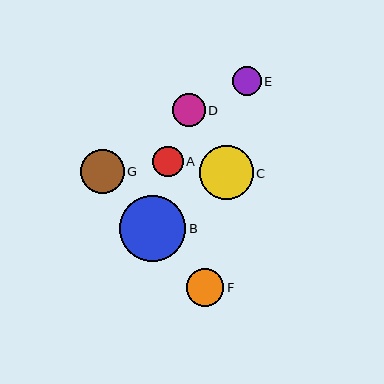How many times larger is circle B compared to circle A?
Circle B is approximately 2.1 times the size of circle A.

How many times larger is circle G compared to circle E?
Circle G is approximately 1.5 times the size of circle E.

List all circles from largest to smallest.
From largest to smallest: B, C, G, F, D, A, E.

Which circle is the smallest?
Circle E is the smallest with a size of approximately 29 pixels.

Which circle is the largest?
Circle B is the largest with a size of approximately 66 pixels.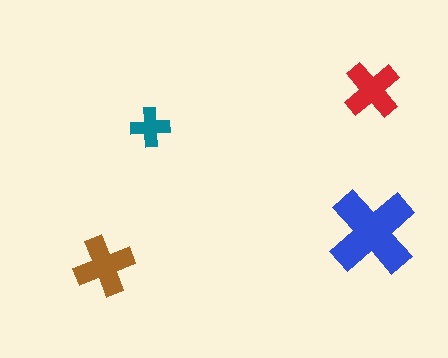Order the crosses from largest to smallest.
the blue one, the brown one, the red one, the teal one.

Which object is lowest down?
The brown cross is bottommost.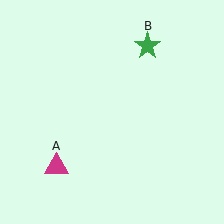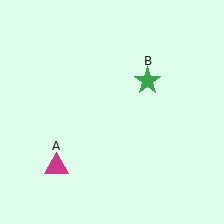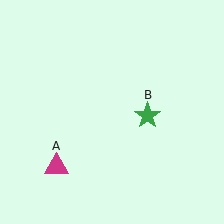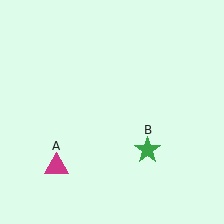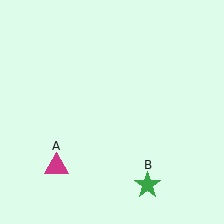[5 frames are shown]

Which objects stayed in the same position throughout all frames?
Magenta triangle (object A) remained stationary.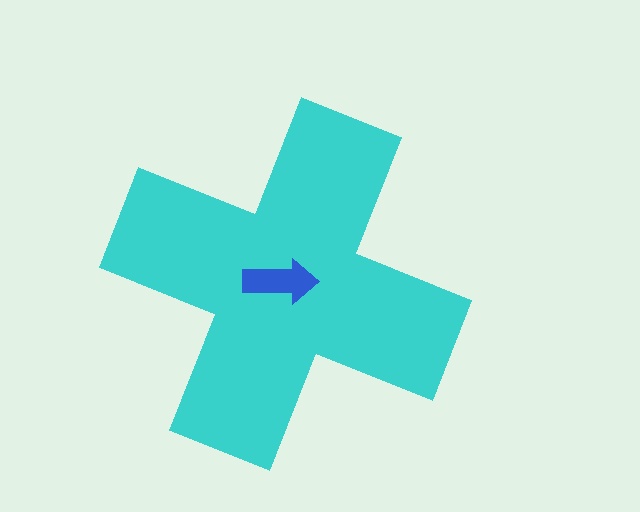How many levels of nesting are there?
2.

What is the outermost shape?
The cyan cross.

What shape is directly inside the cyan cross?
The blue arrow.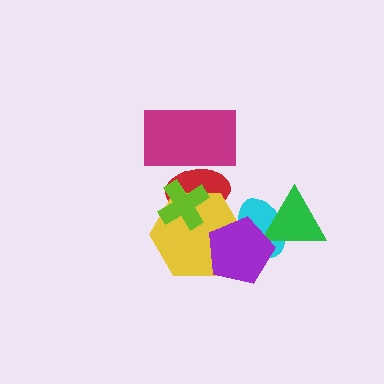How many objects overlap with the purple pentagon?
3 objects overlap with the purple pentagon.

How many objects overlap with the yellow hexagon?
4 objects overlap with the yellow hexagon.